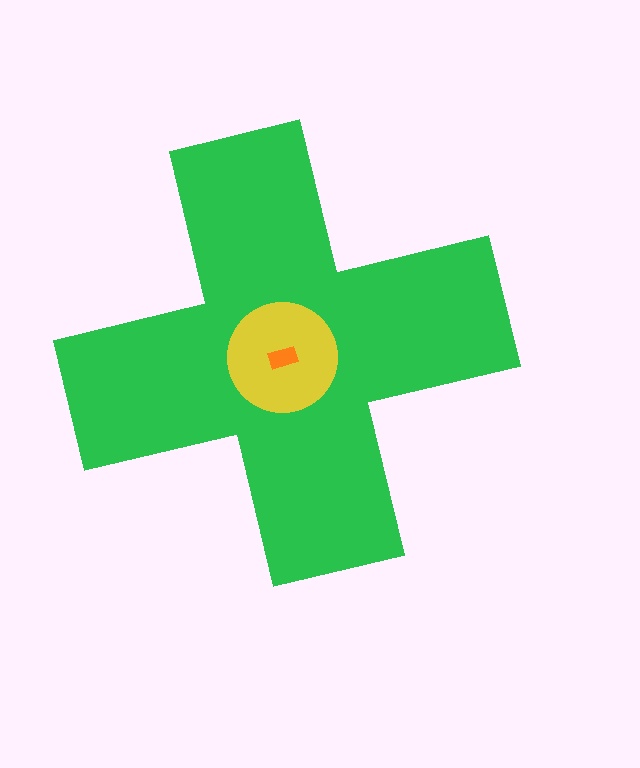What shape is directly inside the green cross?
The yellow circle.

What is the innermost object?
The orange rectangle.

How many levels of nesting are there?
3.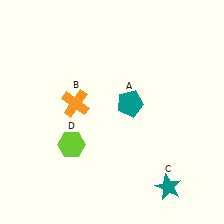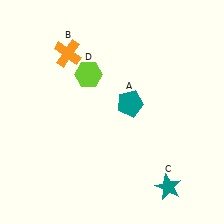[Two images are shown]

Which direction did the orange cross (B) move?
The orange cross (B) moved up.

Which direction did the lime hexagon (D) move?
The lime hexagon (D) moved up.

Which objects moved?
The objects that moved are: the orange cross (B), the lime hexagon (D).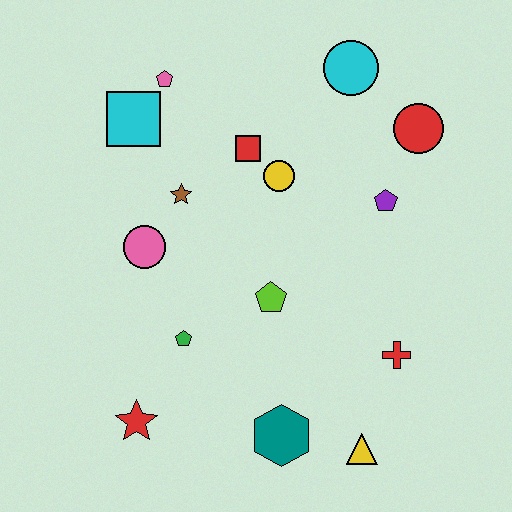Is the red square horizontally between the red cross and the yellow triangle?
No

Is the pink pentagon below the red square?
No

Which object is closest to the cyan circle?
The red circle is closest to the cyan circle.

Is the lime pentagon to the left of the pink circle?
No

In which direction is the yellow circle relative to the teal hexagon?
The yellow circle is above the teal hexagon.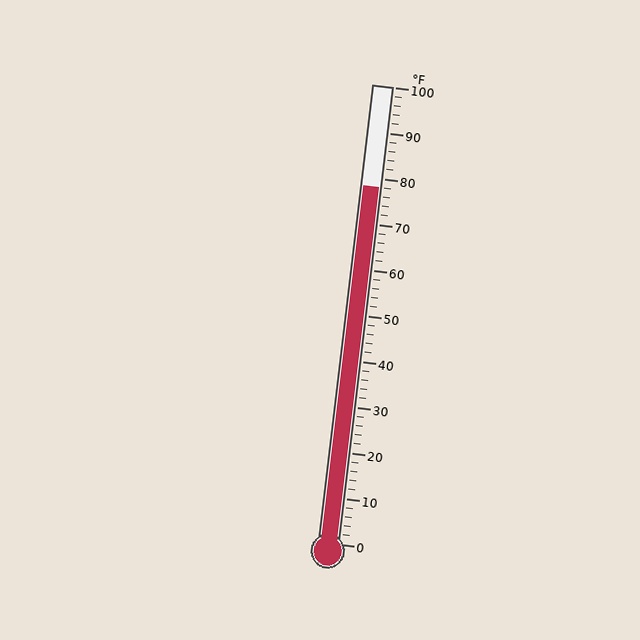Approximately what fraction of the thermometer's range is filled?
The thermometer is filled to approximately 80% of its range.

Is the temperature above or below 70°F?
The temperature is above 70°F.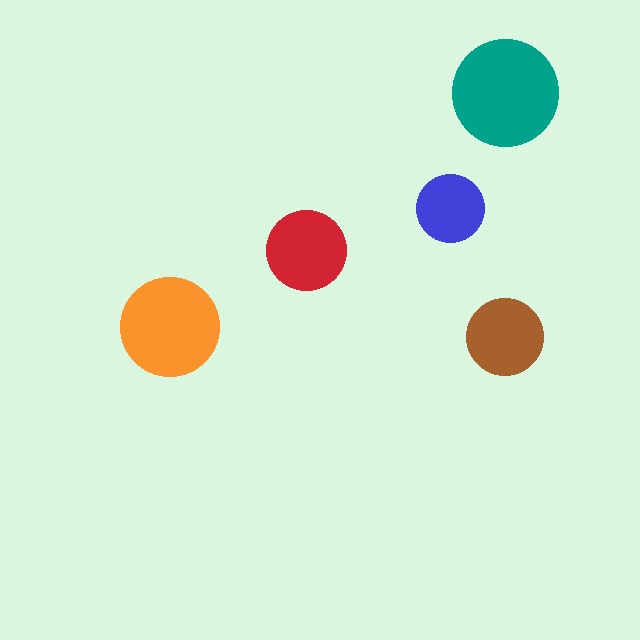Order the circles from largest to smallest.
the teal one, the orange one, the red one, the brown one, the blue one.